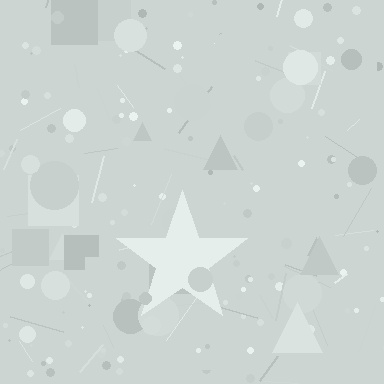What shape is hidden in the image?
A star is hidden in the image.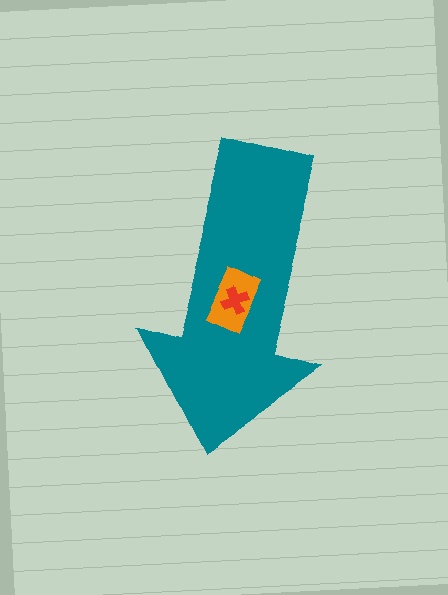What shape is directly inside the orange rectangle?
The red cross.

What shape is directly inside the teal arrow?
The orange rectangle.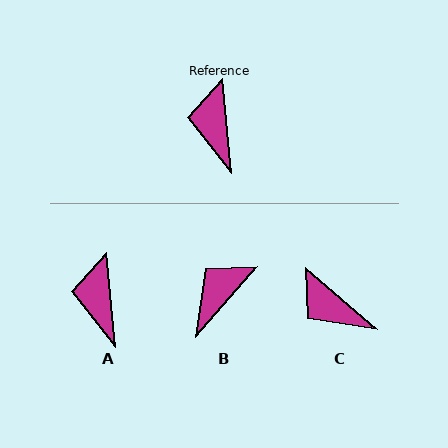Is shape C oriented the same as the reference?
No, it is off by about 44 degrees.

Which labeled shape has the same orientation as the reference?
A.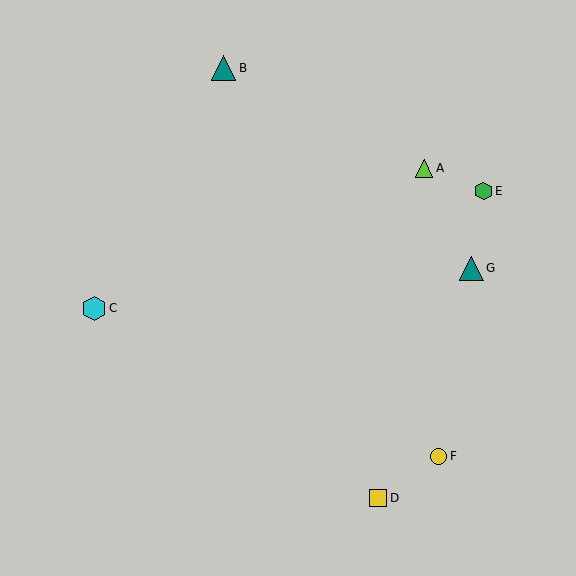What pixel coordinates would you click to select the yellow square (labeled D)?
Click at (378, 498) to select the yellow square D.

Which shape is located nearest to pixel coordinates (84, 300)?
The cyan hexagon (labeled C) at (94, 308) is nearest to that location.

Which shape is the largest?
The teal triangle (labeled B) is the largest.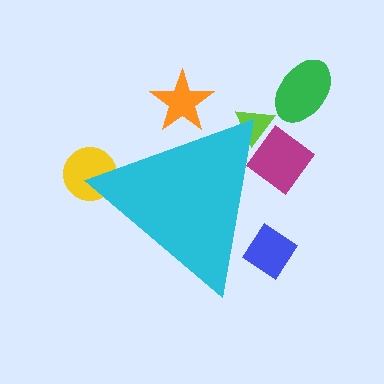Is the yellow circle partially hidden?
Yes, the yellow circle is partially hidden behind the cyan triangle.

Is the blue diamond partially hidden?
Yes, the blue diamond is partially hidden behind the cyan triangle.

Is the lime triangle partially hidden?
Yes, the lime triangle is partially hidden behind the cyan triangle.